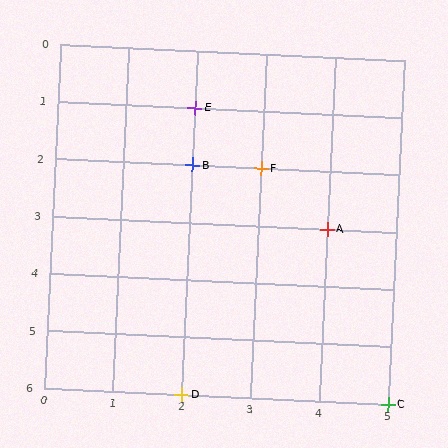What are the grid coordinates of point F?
Point F is at grid coordinates (3, 2).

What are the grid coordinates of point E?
Point E is at grid coordinates (2, 1).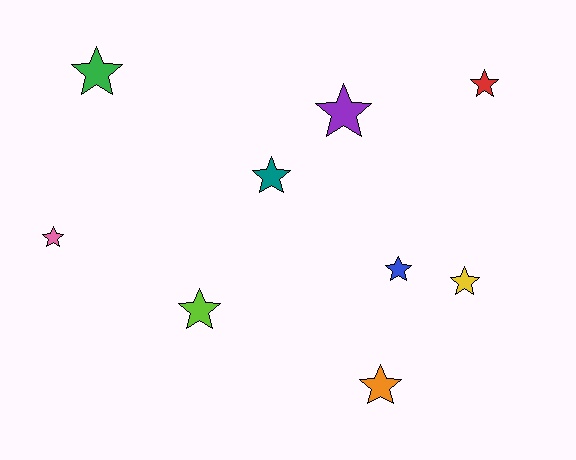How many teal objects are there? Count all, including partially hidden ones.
There is 1 teal object.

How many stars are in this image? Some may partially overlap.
There are 9 stars.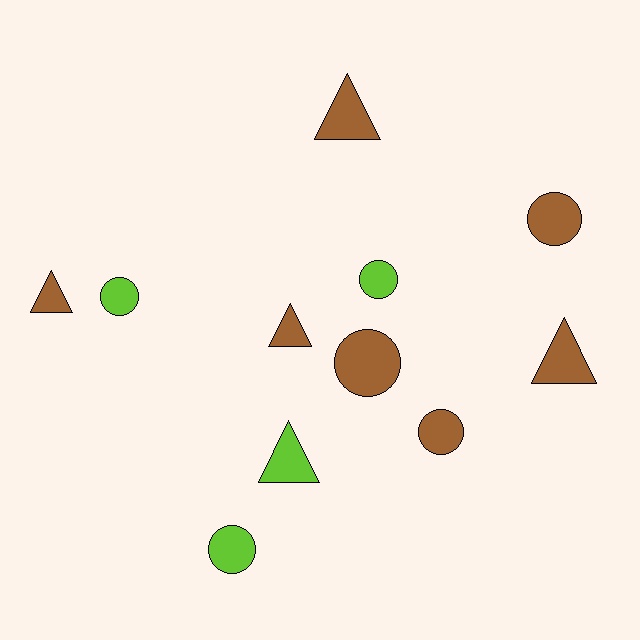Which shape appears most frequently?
Circle, with 6 objects.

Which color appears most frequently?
Brown, with 7 objects.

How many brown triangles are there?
There are 4 brown triangles.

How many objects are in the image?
There are 11 objects.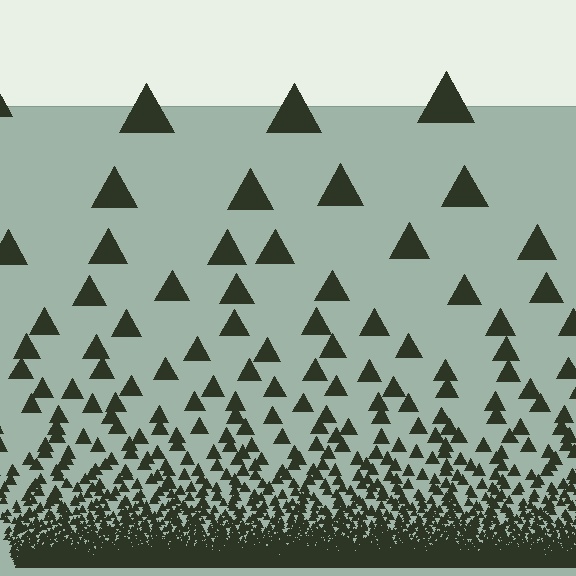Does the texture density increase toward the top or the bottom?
Density increases toward the bottom.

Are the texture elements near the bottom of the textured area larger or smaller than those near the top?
Smaller. The gradient is inverted — elements near the bottom are smaller and denser.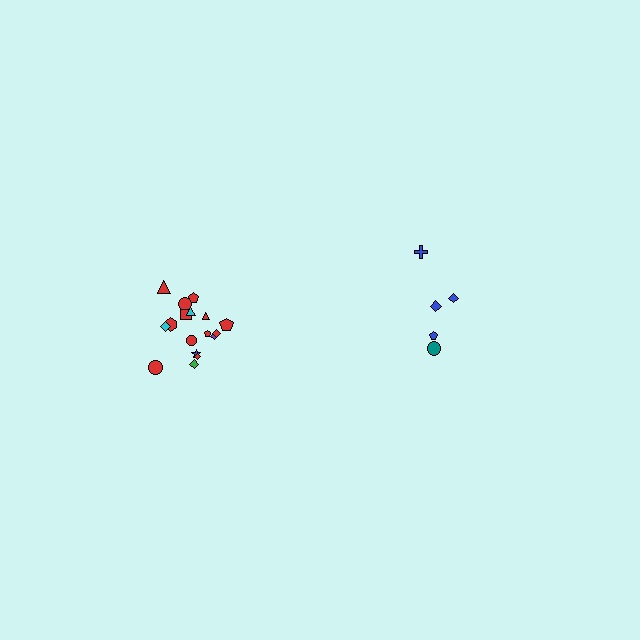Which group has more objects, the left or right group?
The left group.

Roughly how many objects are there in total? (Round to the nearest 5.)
Roughly 25 objects in total.